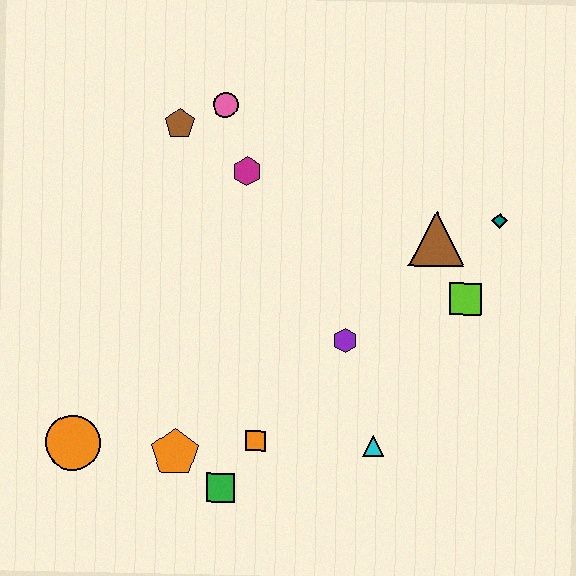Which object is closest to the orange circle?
The orange pentagon is closest to the orange circle.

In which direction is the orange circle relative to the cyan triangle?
The orange circle is to the left of the cyan triangle.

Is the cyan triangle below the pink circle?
Yes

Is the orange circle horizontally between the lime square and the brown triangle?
No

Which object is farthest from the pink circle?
The green square is farthest from the pink circle.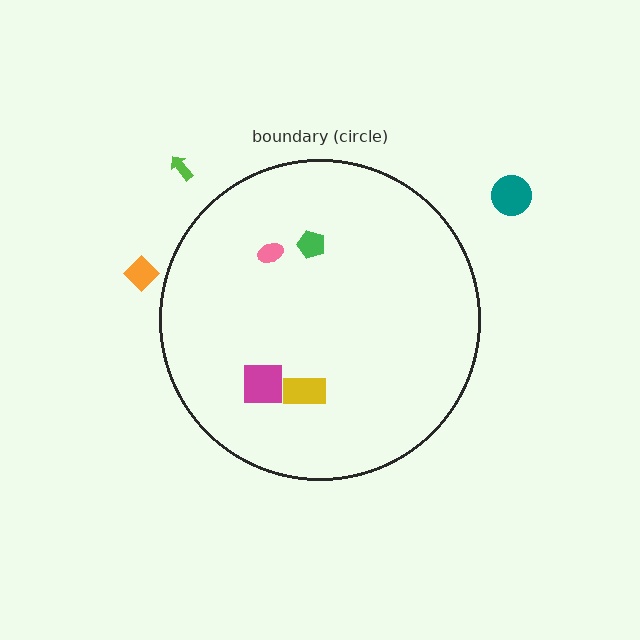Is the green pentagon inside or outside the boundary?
Inside.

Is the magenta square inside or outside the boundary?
Inside.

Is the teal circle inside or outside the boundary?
Outside.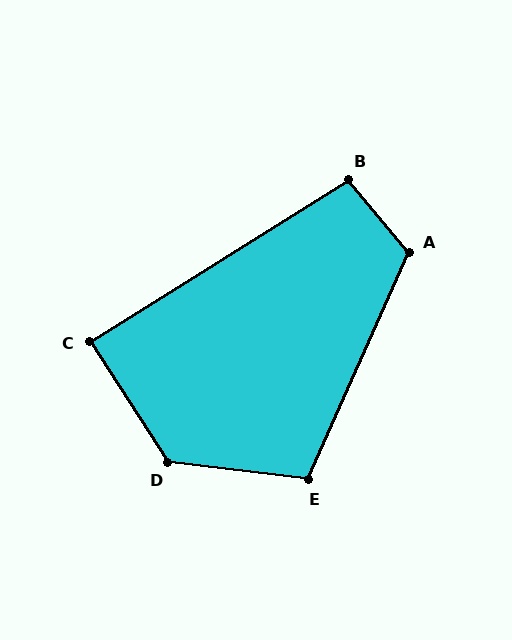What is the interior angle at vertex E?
Approximately 107 degrees (obtuse).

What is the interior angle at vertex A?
Approximately 116 degrees (obtuse).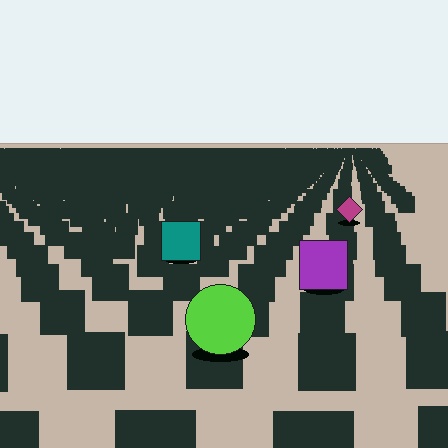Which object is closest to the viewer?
The lime circle is closest. The texture marks near it are larger and more spread out.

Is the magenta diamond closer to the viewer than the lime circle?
No. The lime circle is closer — you can tell from the texture gradient: the ground texture is coarser near it.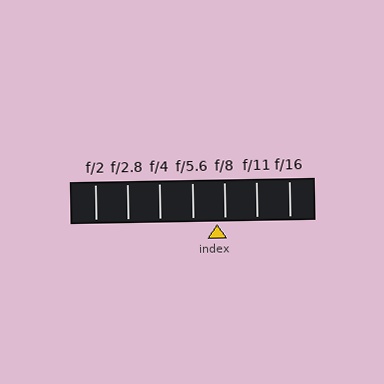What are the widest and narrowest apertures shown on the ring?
The widest aperture shown is f/2 and the narrowest is f/16.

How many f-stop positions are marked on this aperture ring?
There are 7 f-stop positions marked.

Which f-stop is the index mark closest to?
The index mark is closest to f/8.